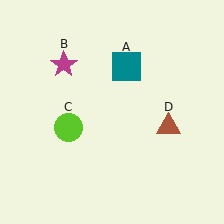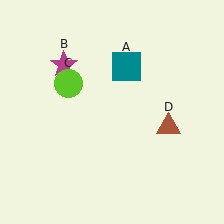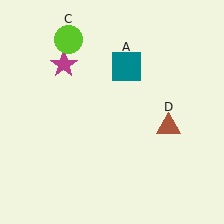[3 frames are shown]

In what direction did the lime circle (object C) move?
The lime circle (object C) moved up.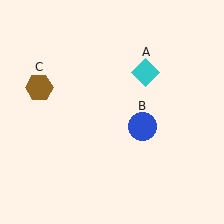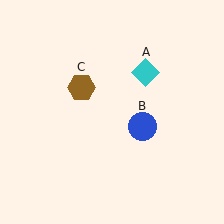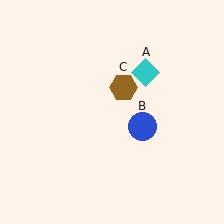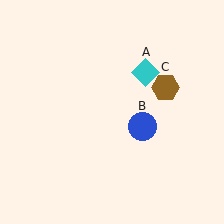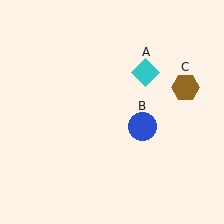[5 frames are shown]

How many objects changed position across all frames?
1 object changed position: brown hexagon (object C).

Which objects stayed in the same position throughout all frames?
Cyan diamond (object A) and blue circle (object B) remained stationary.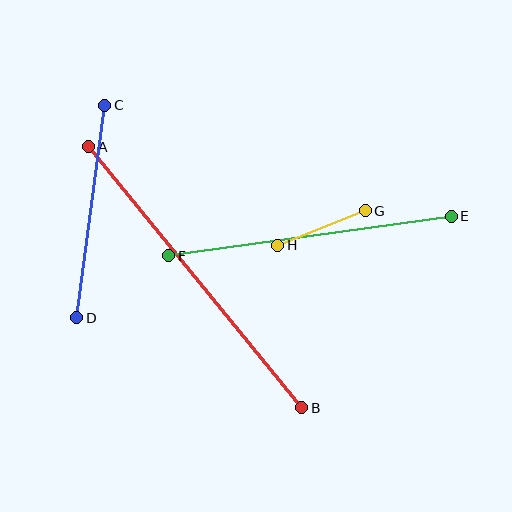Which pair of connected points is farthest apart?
Points A and B are farthest apart.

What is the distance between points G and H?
The distance is approximately 94 pixels.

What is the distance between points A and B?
The distance is approximately 337 pixels.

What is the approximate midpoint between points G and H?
The midpoint is at approximately (321, 228) pixels.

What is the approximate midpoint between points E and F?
The midpoint is at approximately (310, 236) pixels.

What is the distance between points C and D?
The distance is approximately 214 pixels.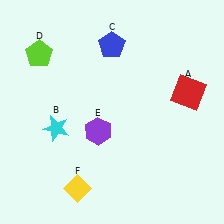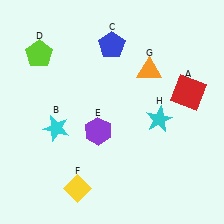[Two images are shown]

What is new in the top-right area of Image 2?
An orange triangle (G) was added in the top-right area of Image 2.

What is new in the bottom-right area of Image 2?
A cyan star (H) was added in the bottom-right area of Image 2.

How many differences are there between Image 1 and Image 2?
There are 2 differences between the two images.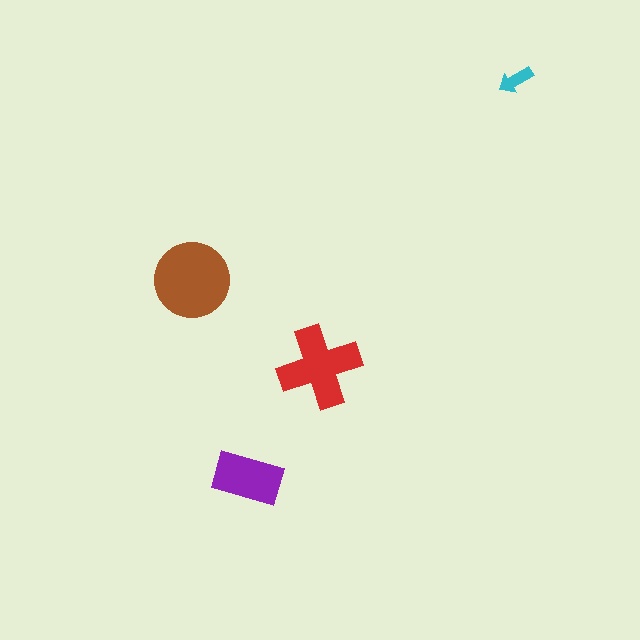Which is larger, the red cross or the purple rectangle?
The red cross.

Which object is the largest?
The brown circle.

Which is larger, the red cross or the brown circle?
The brown circle.